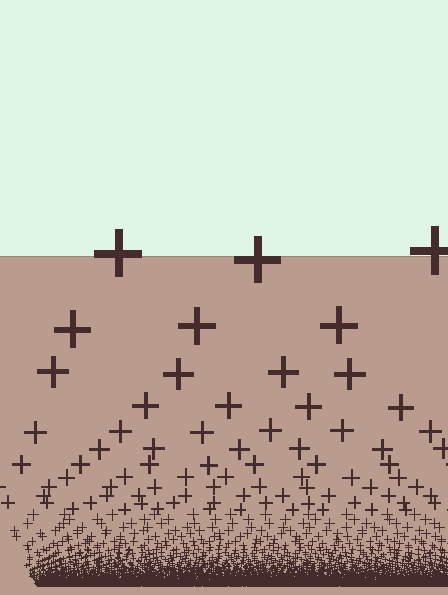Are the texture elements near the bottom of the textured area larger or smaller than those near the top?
Smaller. The gradient is inverted — elements near the bottom are smaller and denser.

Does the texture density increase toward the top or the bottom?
Density increases toward the bottom.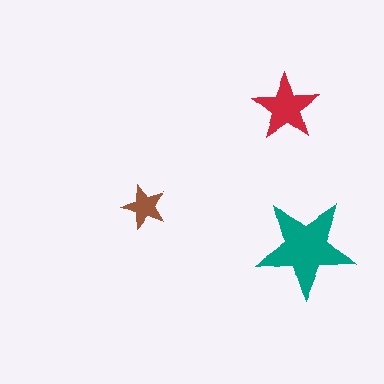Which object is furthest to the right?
The teal star is rightmost.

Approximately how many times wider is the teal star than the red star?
About 1.5 times wider.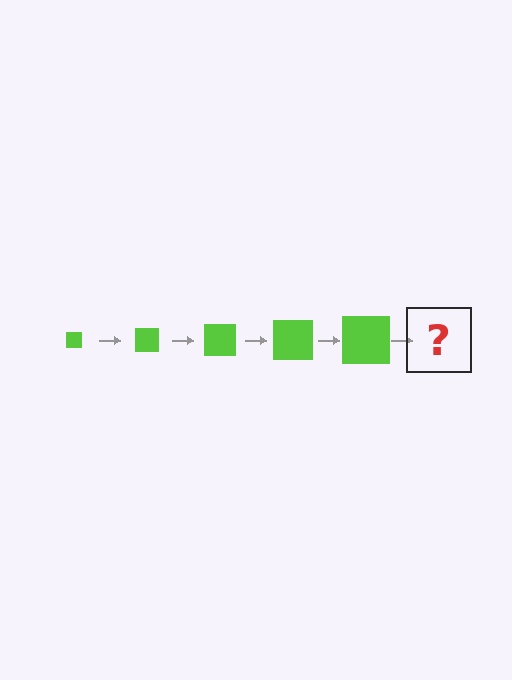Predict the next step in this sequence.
The next step is a lime square, larger than the previous one.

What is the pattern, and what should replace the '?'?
The pattern is that the square gets progressively larger each step. The '?' should be a lime square, larger than the previous one.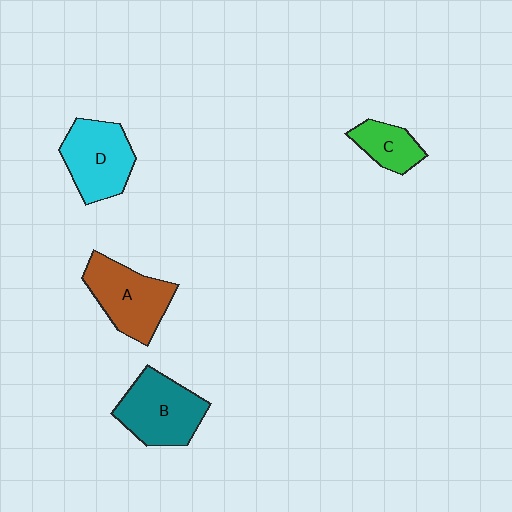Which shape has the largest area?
Shape B (teal).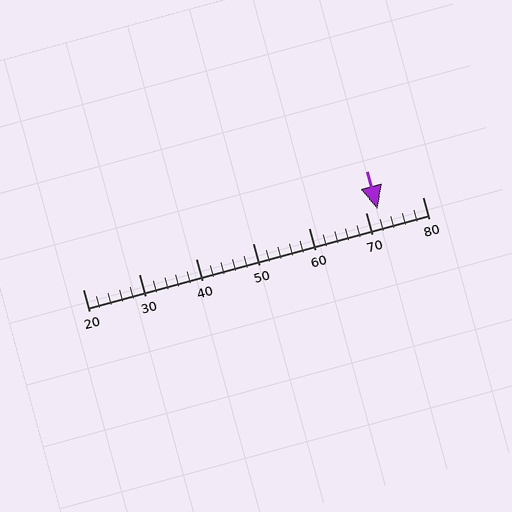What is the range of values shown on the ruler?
The ruler shows values from 20 to 80.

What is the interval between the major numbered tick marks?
The major tick marks are spaced 10 units apart.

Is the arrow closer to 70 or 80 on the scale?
The arrow is closer to 70.